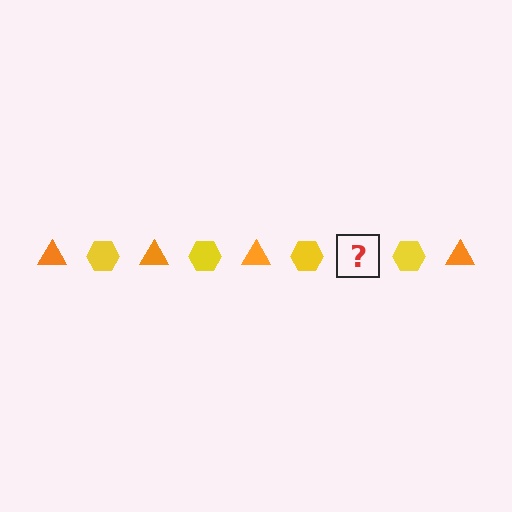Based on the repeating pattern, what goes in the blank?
The blank should be an orange triangle.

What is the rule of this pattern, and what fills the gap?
The rule is that the pattern alternates between orange triangle and yellow hexagon. The gap should be filled with an orange triangle.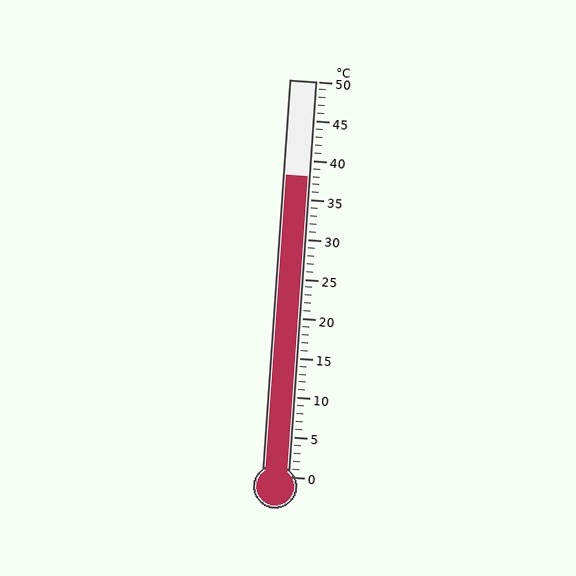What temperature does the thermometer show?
The thermometer shows approximately 38°C.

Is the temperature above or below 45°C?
The temperature is below 45°C.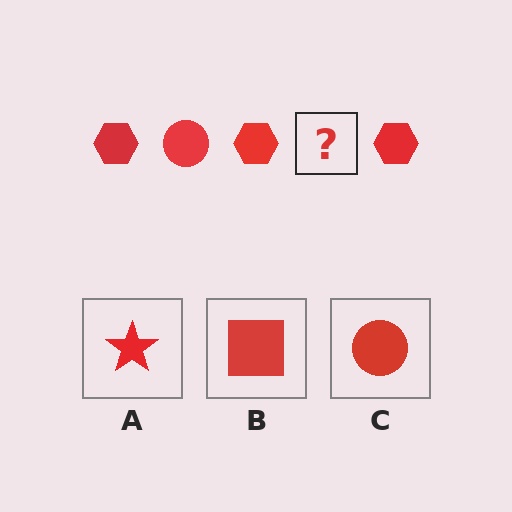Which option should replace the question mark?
Option C.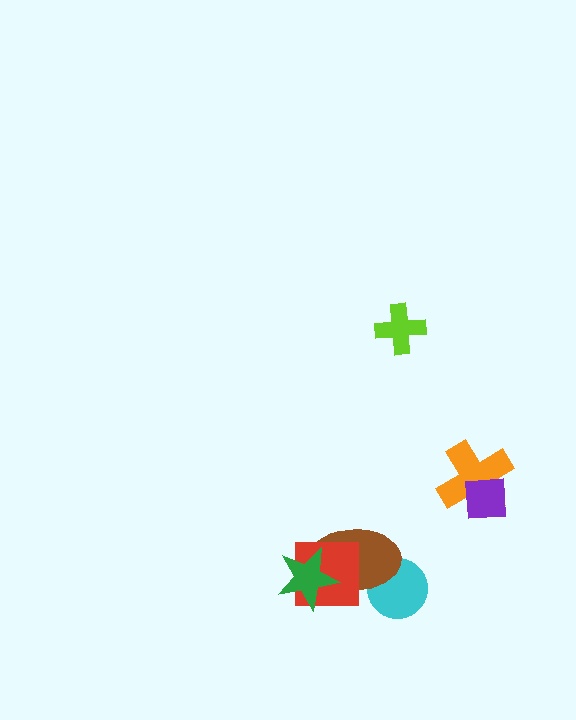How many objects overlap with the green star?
2 objects overlap with the green star.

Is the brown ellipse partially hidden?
Yes, it is partially covered by another shape.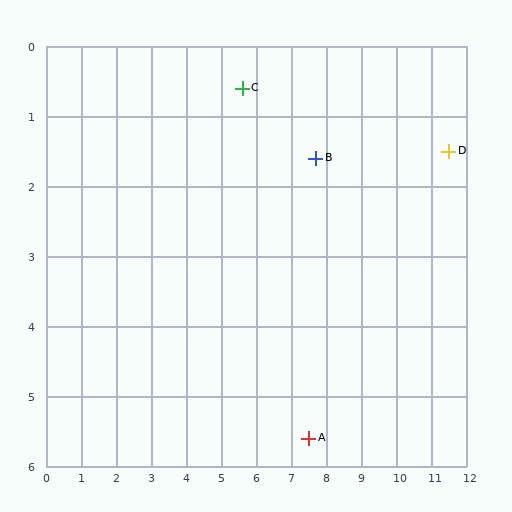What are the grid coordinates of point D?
Point D is at approximately (11.5, 1.5).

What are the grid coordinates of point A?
Point A is at approximately (7.5, 5.6).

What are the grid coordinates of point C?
Point C is at approximately (5.6, 0.6).